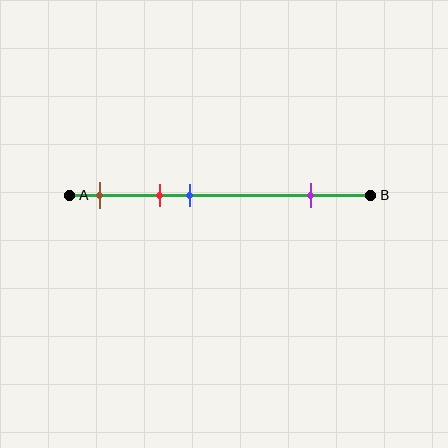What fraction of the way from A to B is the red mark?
The red mark is approximately 30% (0.3) of the way from A to B.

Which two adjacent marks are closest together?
The red and blue marks are the closest adjacent pair.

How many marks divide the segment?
There are 4 marks dividing the segment.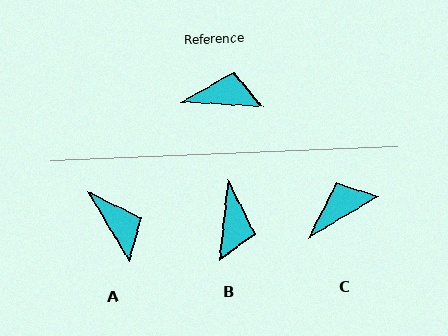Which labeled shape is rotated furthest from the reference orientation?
B, about 93 degrees away.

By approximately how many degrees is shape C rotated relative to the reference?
Approximately 34 degrees counter-clockwise.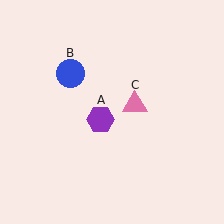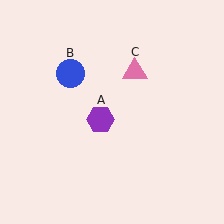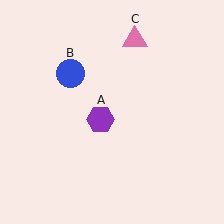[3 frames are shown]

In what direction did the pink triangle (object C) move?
The pink triangle (object C) moved up.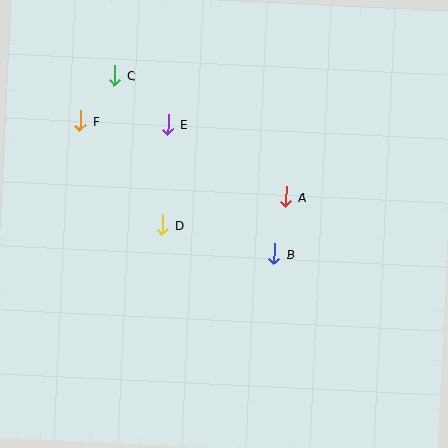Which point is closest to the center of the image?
Point B at (274, 254) is closest to the center.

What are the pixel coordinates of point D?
Point D is at (162, 225).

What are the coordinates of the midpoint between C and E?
The midpoint between C and E is at (141, 100).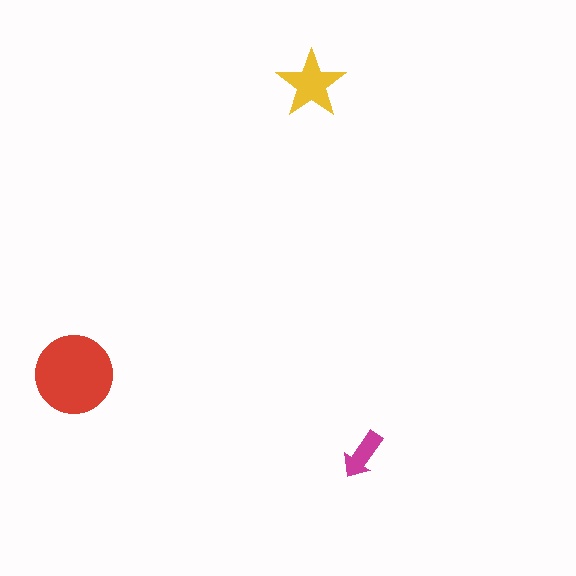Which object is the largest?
The red circle.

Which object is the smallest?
The magenta arrow.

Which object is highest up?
The yellow star is topmost.